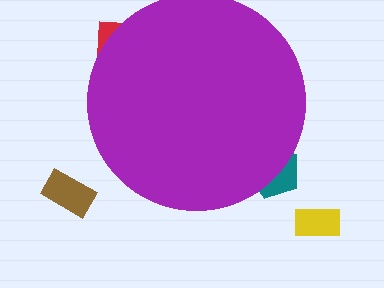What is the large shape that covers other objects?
A purple circle.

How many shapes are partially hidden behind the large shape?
2 shapes are partially hidden.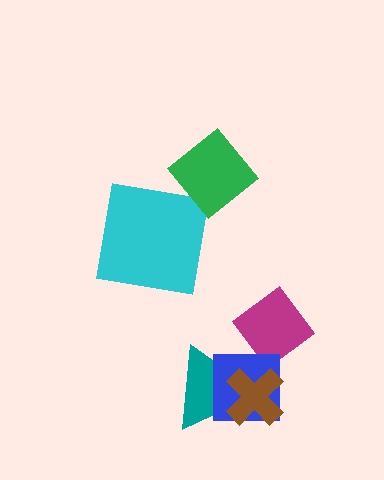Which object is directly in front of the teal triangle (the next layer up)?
The blue square is directly in front of the teal triangle.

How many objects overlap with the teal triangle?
2 objects overlap with the teal triangle.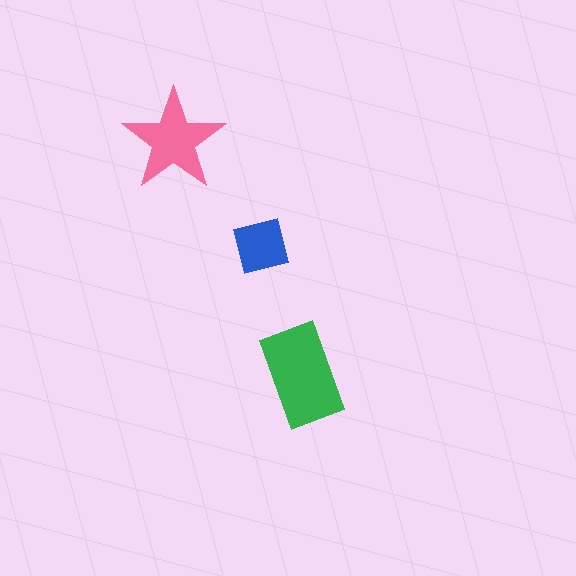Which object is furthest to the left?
The pink star is leftmost.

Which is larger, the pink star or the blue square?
The pink star.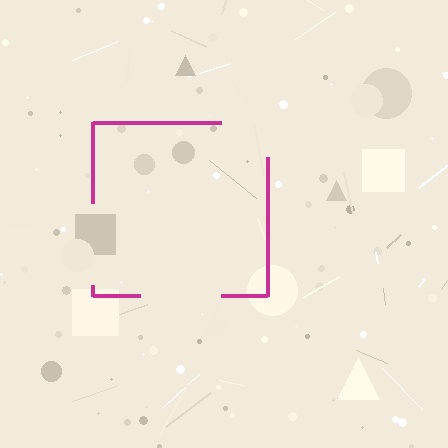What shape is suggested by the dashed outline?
The dashed outline suggests a square.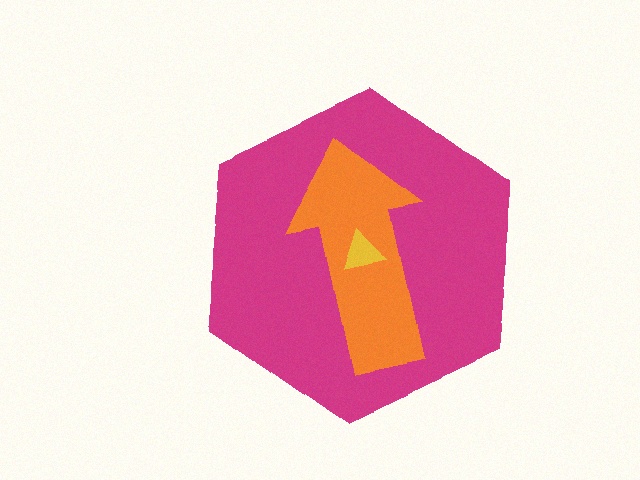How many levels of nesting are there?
3.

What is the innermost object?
The yellow triangle.